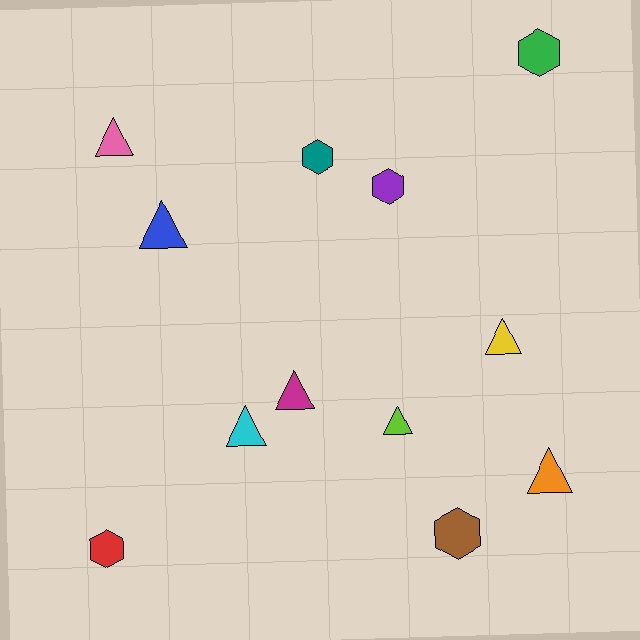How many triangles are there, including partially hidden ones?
There are 7 triangles.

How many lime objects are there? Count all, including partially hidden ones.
There is 1 lime object.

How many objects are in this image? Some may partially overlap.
There are 12 objects.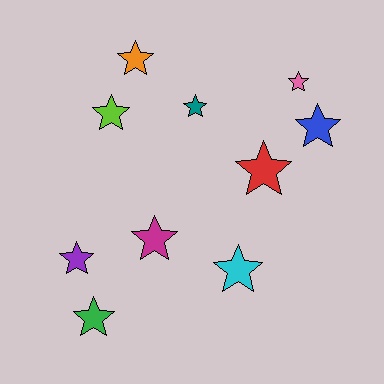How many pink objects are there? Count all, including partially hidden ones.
There is 1 pink object.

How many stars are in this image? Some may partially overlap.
There are 10 stars.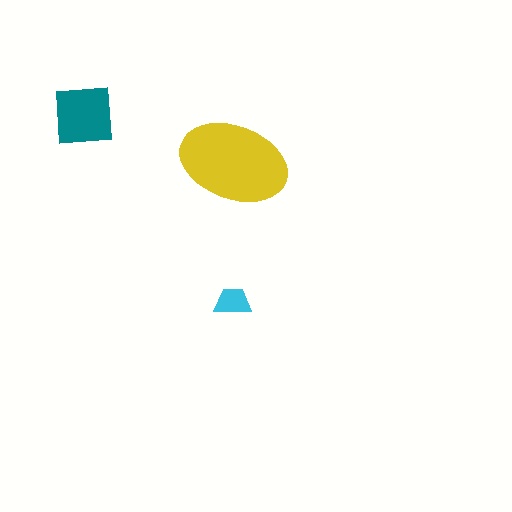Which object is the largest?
The yellow ellipse.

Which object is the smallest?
The cyan trapezoid.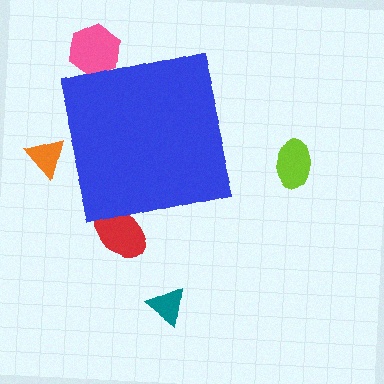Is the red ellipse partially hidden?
Yes, the red ellipse is partially hidden behind the blue square.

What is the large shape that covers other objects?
A blue square.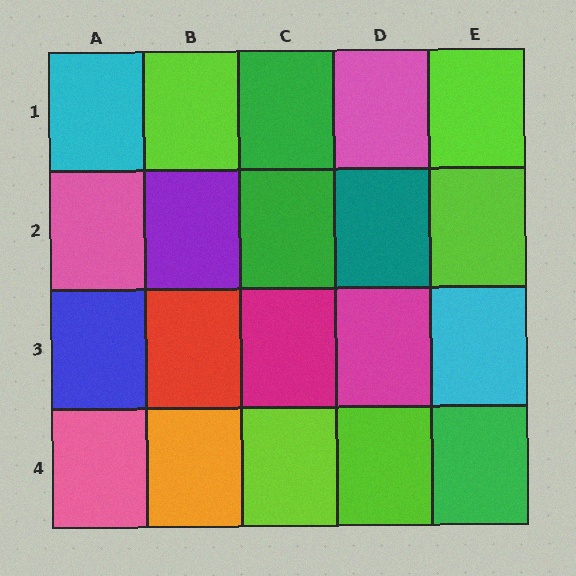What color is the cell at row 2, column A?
Pink.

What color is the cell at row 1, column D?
Pink.